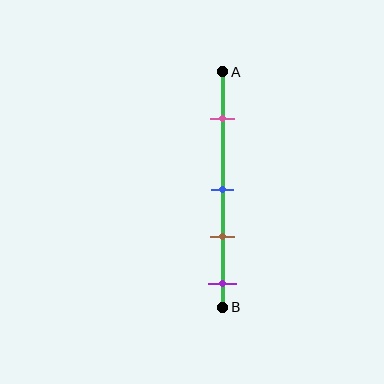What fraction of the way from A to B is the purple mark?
The purple mark is approximately 90% (0.9) of the way from A to B.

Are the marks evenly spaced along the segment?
No, the marks are not evenly spaced.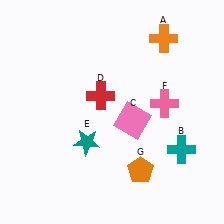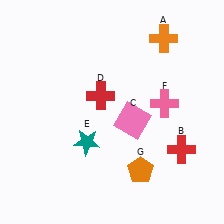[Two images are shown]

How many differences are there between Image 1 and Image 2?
There is 1 difference between the two images.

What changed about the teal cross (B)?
In Image 1, B is teal. In Image 2, it changed to red.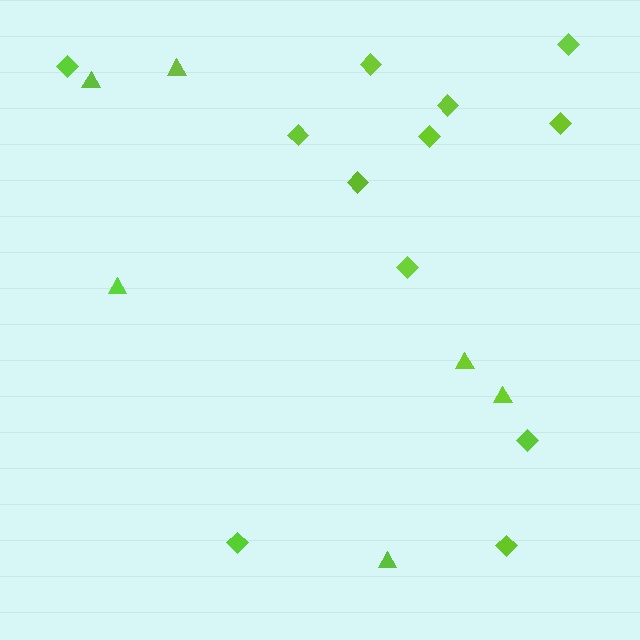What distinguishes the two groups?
There are 2 groups: one group of triangles (6) and one group of diamonds (12).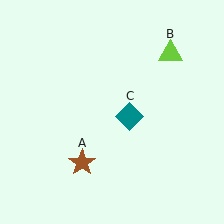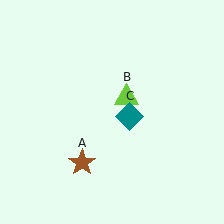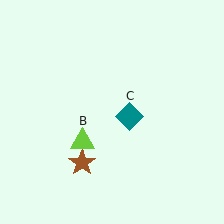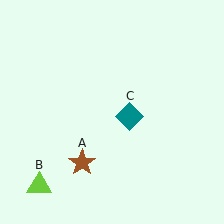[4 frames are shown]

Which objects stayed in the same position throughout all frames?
Brown star (object A) and teal diamond (object C) remained stationary.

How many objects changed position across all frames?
1 object changed position: lime triangle (object B).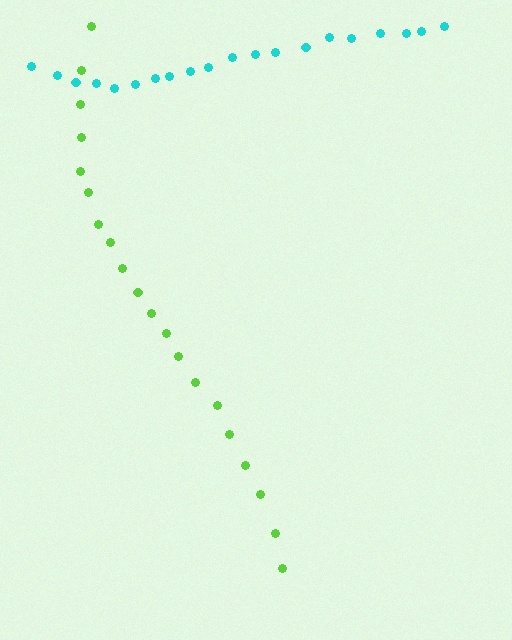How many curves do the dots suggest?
There are 2 distinct paths.